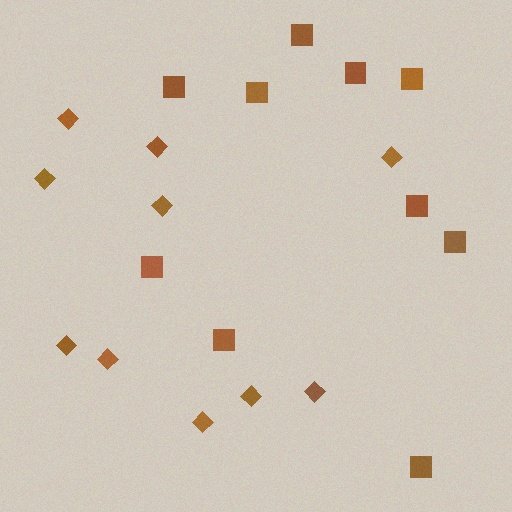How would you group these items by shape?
There are 2 groups: one group of squares (10) and one group of diamonds (10).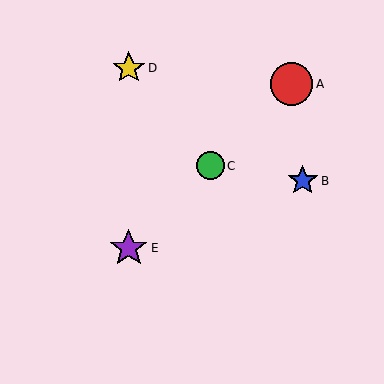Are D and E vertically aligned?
Yes, both are at x≈129.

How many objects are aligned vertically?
2 objects (D, E) are aligned vertically.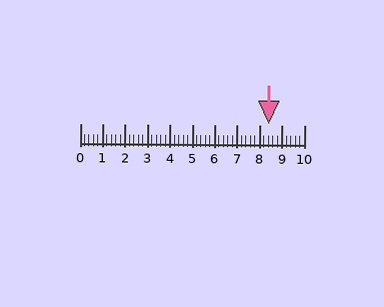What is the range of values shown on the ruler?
The ruler shows values from 0 to 10.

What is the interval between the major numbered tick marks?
The major tick marks are spaced 1 units apart.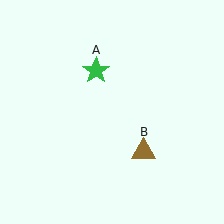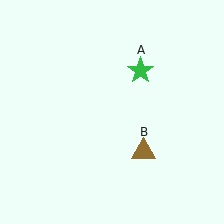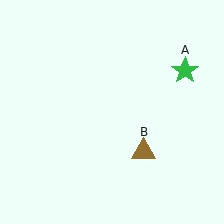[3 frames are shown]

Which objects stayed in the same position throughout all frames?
Brown triangle (object B) remained stationary.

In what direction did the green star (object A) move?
The green star (object A) moved right.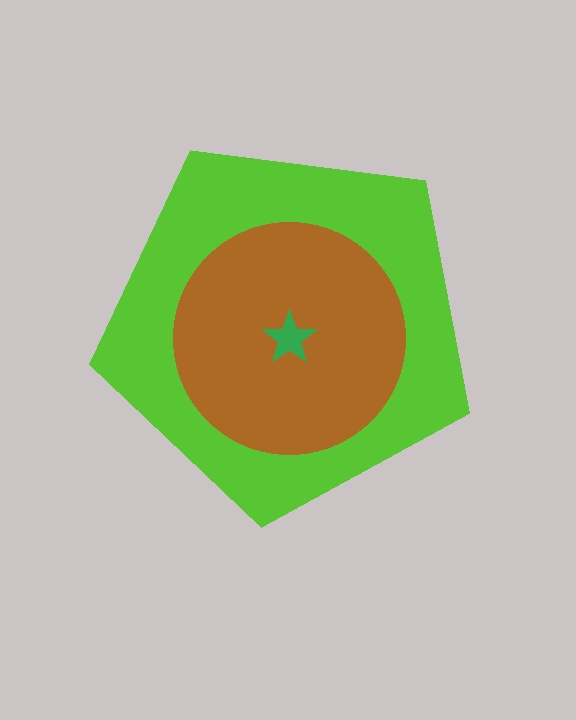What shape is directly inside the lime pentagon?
The brown circle.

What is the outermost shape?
The lime pentagon.